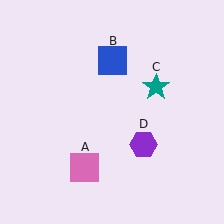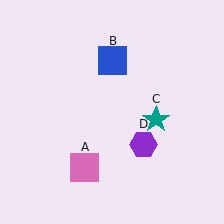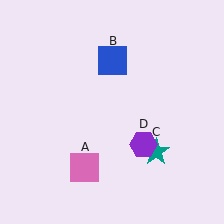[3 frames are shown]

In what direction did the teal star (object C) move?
The teal star (object C) moved down.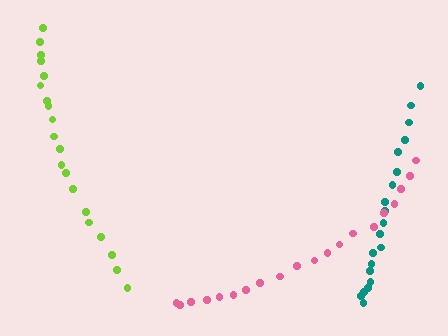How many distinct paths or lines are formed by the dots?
There are 3 distinct paths.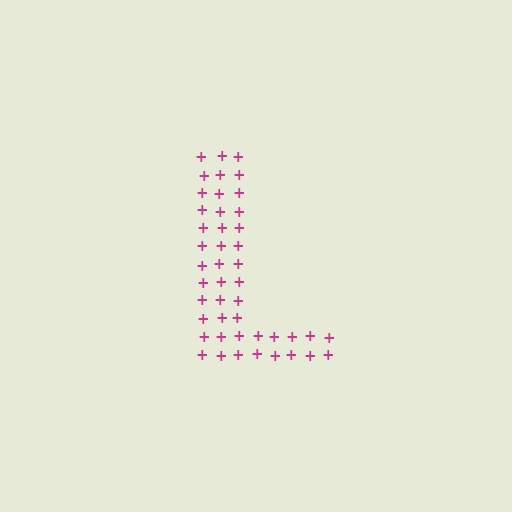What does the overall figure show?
The overall figure shows the letter L.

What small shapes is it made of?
It is made of small plus signs.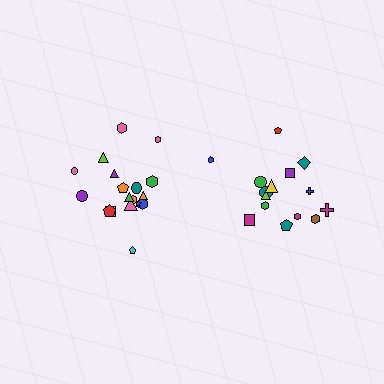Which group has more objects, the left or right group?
The left group.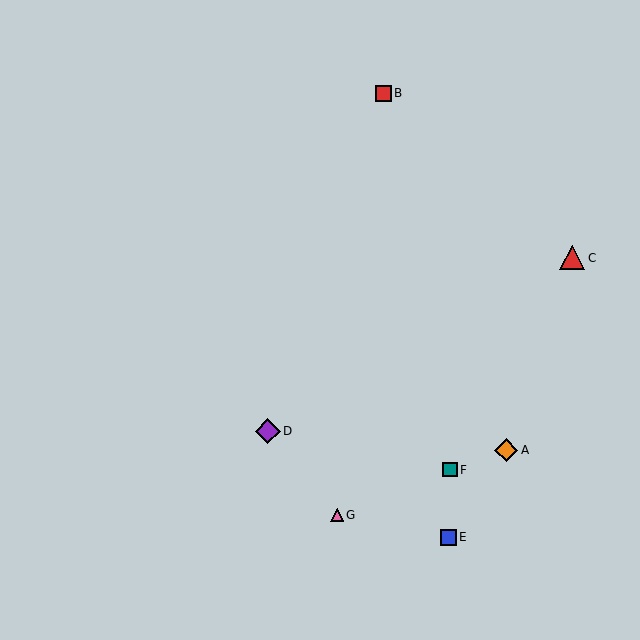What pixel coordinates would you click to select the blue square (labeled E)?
Click at (449, 537) to select the blue square E.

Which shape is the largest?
The red triangle (labeled C) is the largest.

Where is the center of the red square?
The center of the red square is at (383, 93).